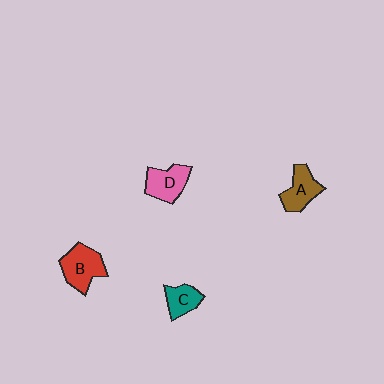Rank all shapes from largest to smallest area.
From largest to smallest: B (red), D (pink), A (brown), C (teal).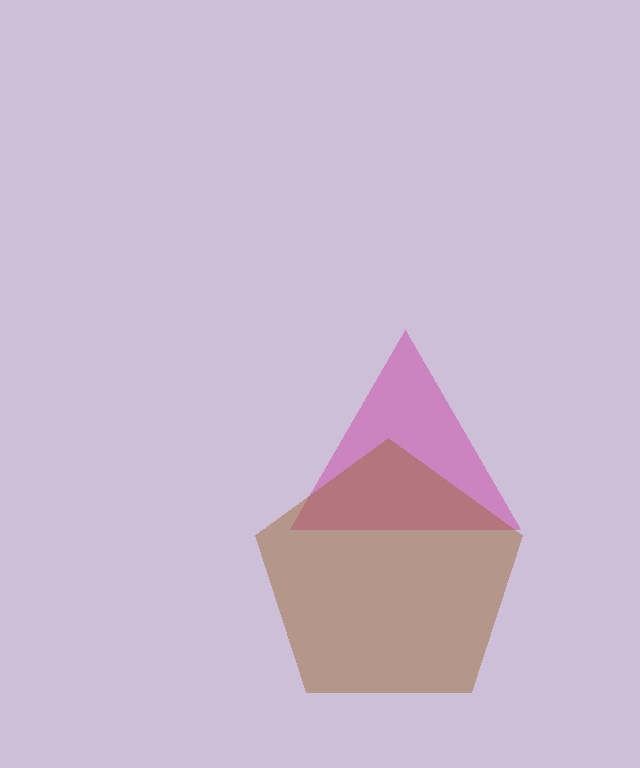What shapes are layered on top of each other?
The layered shapes are: a magenta triangle, a brown pentagon.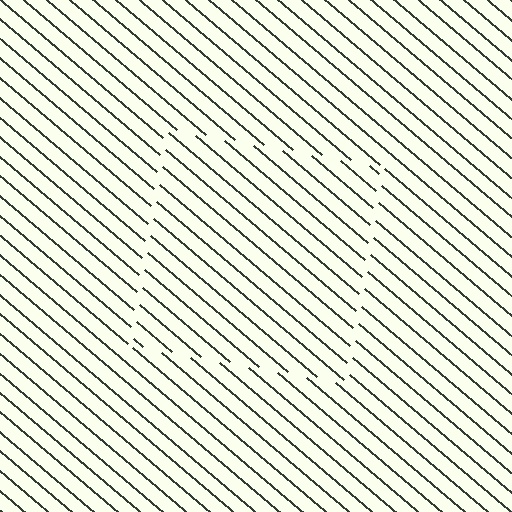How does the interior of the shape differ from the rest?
The interior of the shape contains the same grating, shifted by half a period — the contour is defined by the phase discontinuity where line-ends from the inner and outer gratings abut.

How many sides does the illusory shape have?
4 sides — the line-ends trace a square.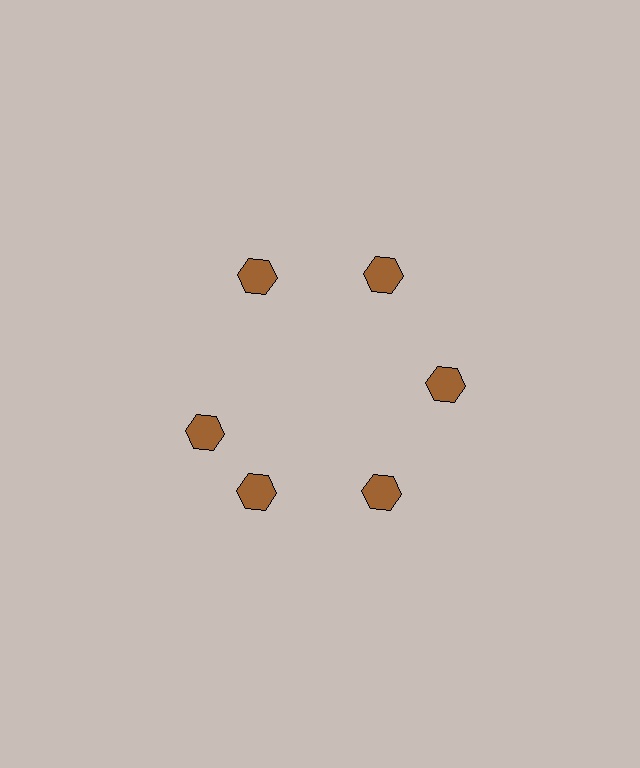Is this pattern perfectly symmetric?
No. The 6 brown hexagons are arranged in a ring, but one element near the 9 o'clock position is rotated out of alignment along the ring, breaking the 6-fold rotational symmetry.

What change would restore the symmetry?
The symmetry would be restored by rotating it back into even spacing with its neighbors so that all 6 hexagons sit at equal angles and equal distance from the center.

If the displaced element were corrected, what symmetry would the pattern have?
It would have 6-fold rotational symmetry — the pattern would map onto itself every 60 degrees.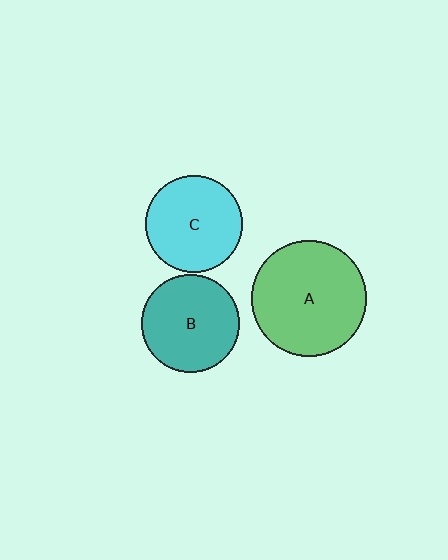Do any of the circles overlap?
No, none of the circles overlap.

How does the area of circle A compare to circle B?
Approximately 1.4 times.